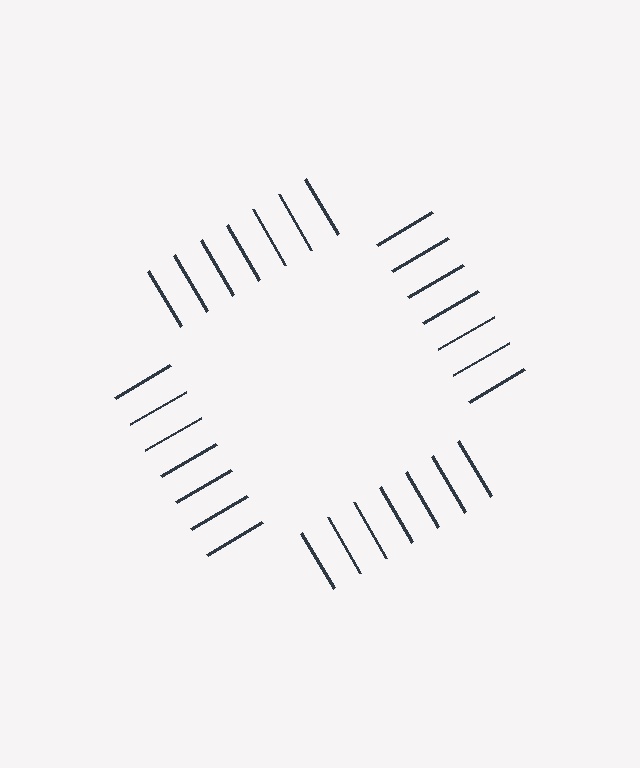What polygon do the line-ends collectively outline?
An illusory square — the line segments terminate on its edges but no continuous stroke is drawn.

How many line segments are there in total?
28 — 7 along each of the 4 edges.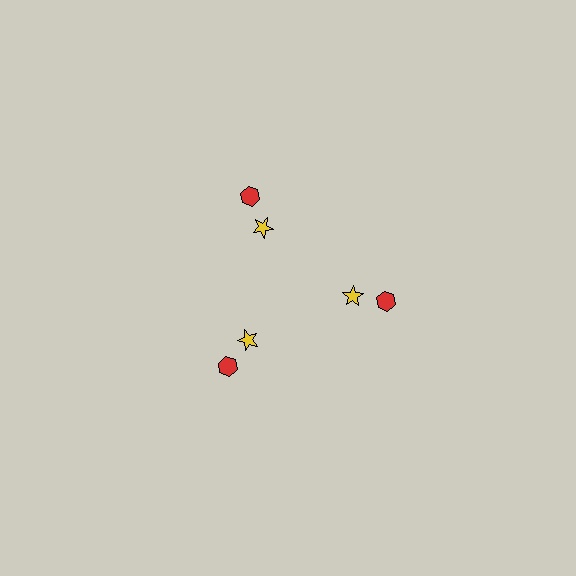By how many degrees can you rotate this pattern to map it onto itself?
The pattern maps onto itself every 120 degrees of rotation.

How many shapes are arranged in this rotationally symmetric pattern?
There are 6 shapes, arranged in 3 groups of 2.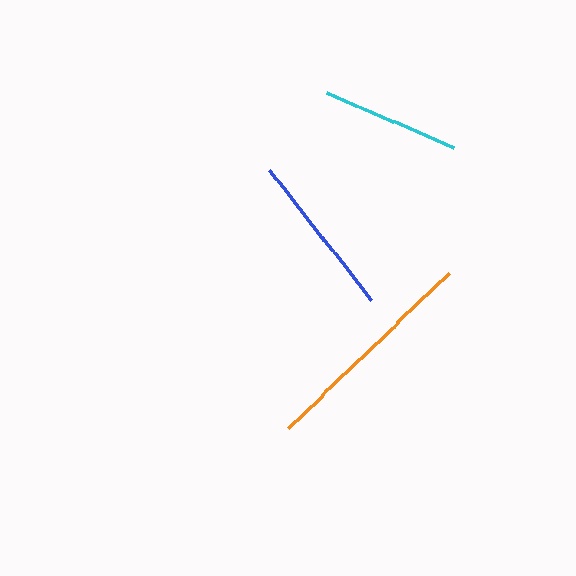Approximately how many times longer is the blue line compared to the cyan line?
The blue line is approximately 1.2 times the length of the cyan line.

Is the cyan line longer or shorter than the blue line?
The blue line is longer than the cyan line.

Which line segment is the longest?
The orange line is the longest at approximately 223 pixels.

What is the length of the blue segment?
The blue segment is approximately 164 pixels long.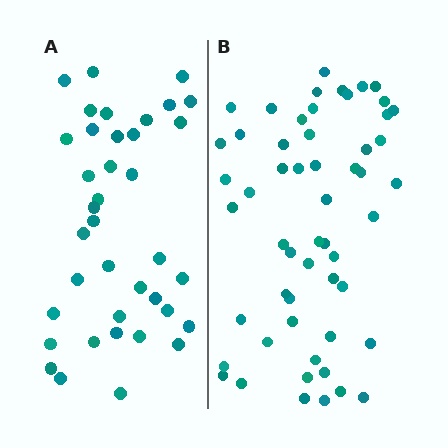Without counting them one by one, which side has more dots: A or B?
Region B (the right region) has more dots.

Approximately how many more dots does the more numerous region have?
Region B has approximately 15 more dots than region A.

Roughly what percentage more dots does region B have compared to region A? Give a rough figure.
About 45% more.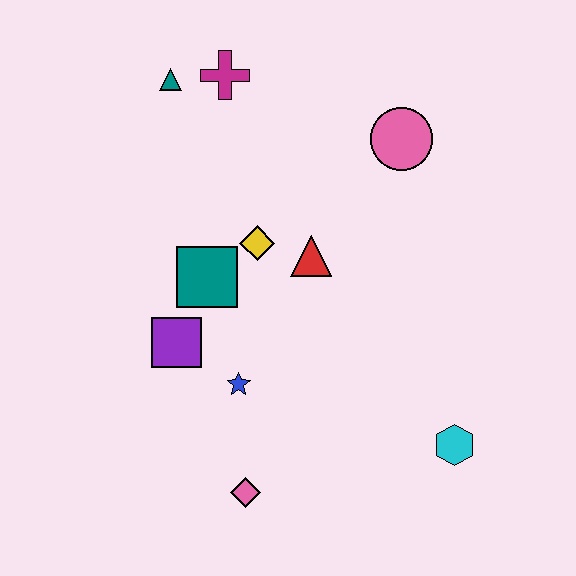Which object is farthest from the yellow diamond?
The cyan hexagon is farthest from the yellow diamond.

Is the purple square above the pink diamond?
Yes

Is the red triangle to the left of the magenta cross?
No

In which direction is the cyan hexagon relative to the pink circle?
The cyan hexagon is below the pink circle.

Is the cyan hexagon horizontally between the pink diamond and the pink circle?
No